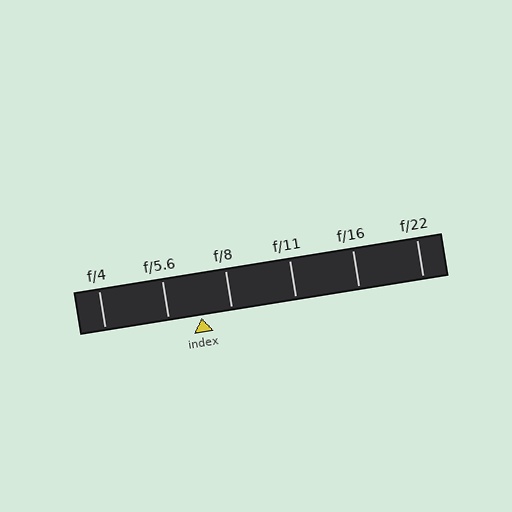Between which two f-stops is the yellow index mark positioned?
The index mark is between f/5.6 and f/8.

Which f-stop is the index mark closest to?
The index mark is closest to f/8.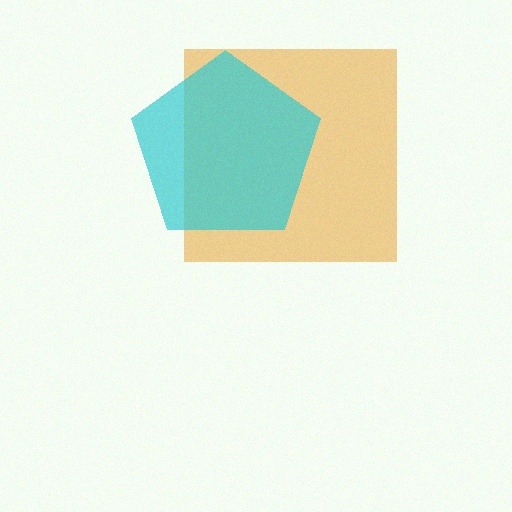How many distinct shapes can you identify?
There are 2 distinct shapes: an orange square, a cyan pentagon.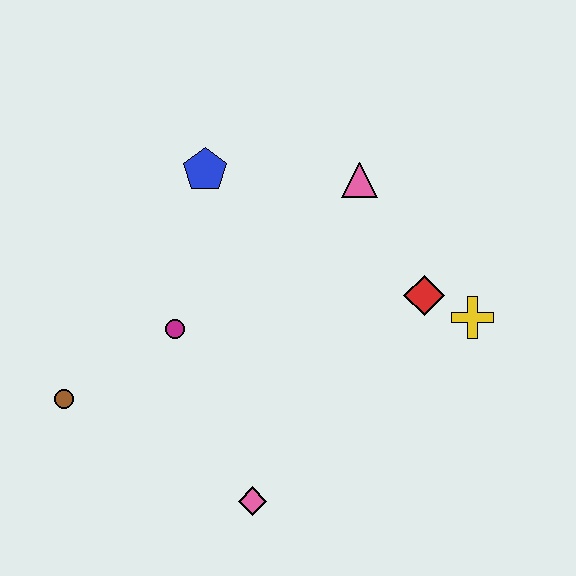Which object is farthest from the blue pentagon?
The pink diamond is farthest from the blue pentagon.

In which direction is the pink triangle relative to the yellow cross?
The pink triangle is above the yellow cross.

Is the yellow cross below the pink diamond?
No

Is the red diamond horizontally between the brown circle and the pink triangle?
No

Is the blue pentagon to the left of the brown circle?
No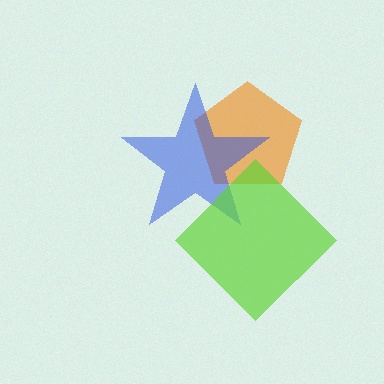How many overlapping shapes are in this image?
There are 3 overlapping shapes in the image.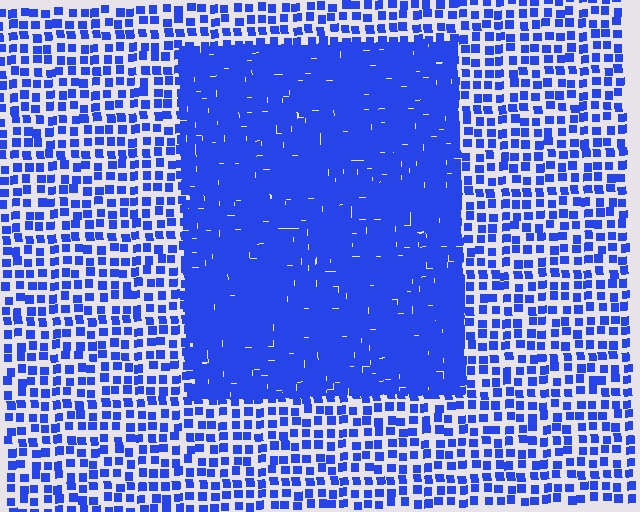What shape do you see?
I see a rectangle.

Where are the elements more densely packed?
The elements are more densely packed inside the rectangle boundary.